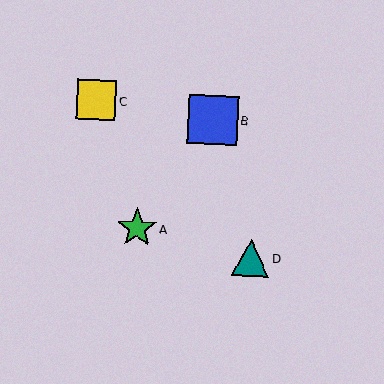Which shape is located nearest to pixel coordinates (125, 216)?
The green star (labeled A) at (137, 228) is nearest to that location.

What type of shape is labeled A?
Shape A is a green star.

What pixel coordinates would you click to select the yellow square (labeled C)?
Click at (96, 100) to select the yellow square C.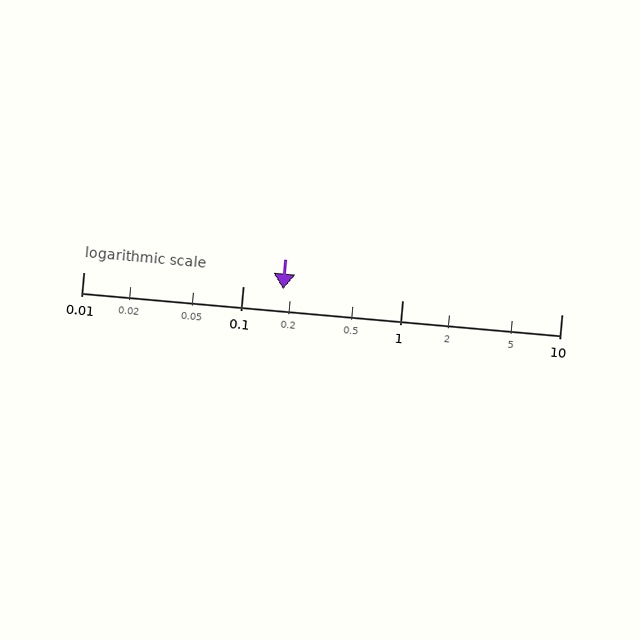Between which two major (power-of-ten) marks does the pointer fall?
The pointer is between 0.1 and 1.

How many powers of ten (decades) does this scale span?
The scale spans 3 decades, from 0.01 to 10.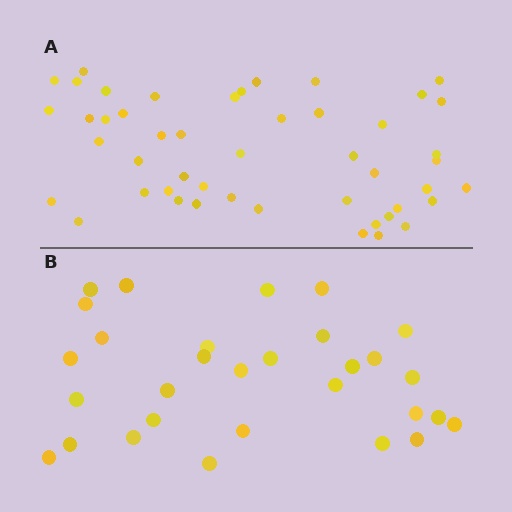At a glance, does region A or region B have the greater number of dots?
Region A (the top region) has more dots.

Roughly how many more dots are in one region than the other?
Region A has approximately 20 more dots than region B.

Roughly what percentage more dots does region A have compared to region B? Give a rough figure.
About 60% more.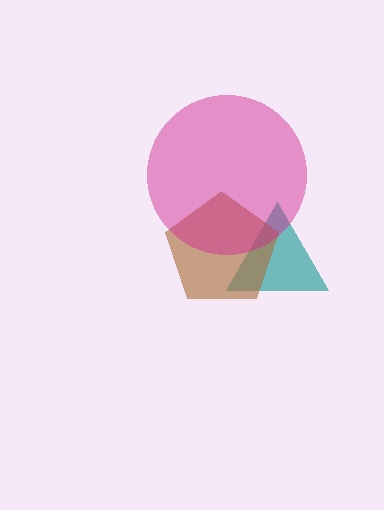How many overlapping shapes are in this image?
There are 3 overlapping shapes in the image.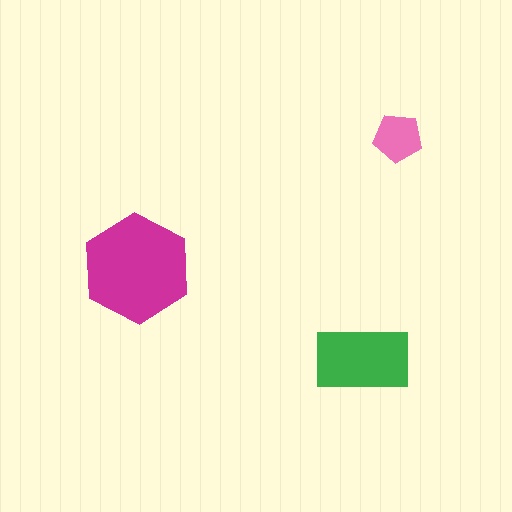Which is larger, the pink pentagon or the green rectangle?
The green rectangle.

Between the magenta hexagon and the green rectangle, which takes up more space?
The magenta hexagon.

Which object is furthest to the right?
The pink pentagon is rightmost.